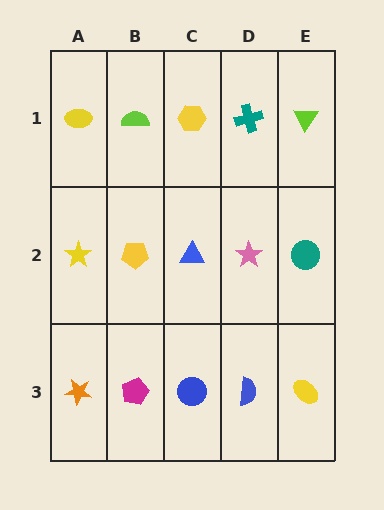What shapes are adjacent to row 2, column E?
A lime triangle (row 1, column E), a yellow ellipse (row 3, column E), a pink star (row 2, column D).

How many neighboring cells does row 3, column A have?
2.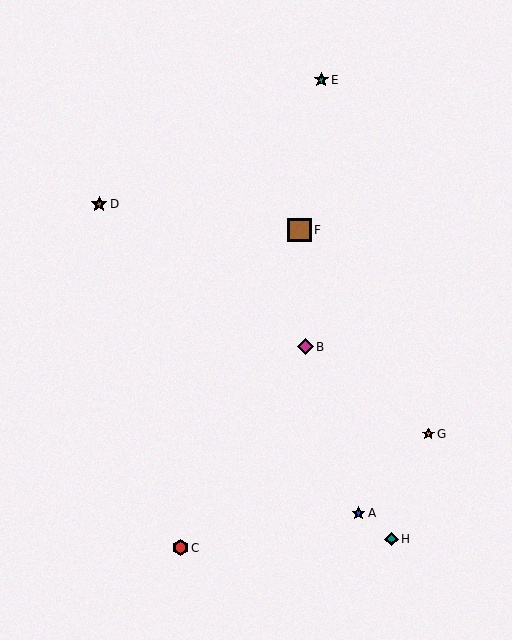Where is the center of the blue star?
The center of the blue star is at (359, 513).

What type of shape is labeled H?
Shape H is a teal diamond.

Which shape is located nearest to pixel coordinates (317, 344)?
The magenta diamond (labeled B) at (305, 347) is nearest to that location.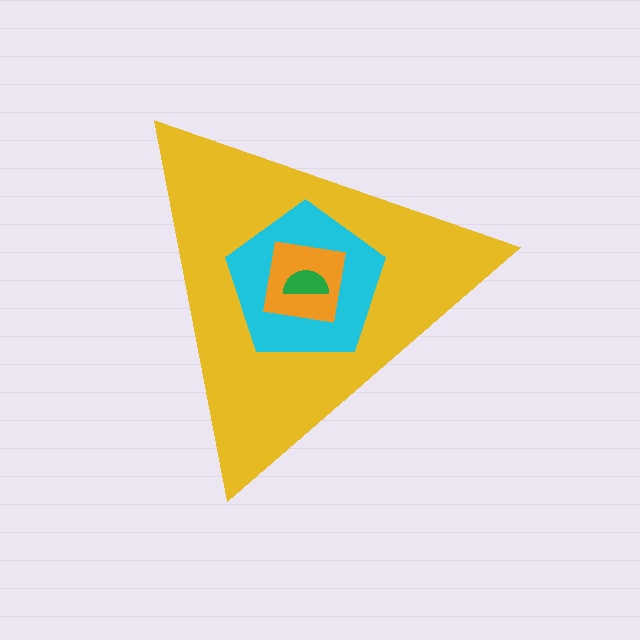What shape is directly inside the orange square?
The green semicircle.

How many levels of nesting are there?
4.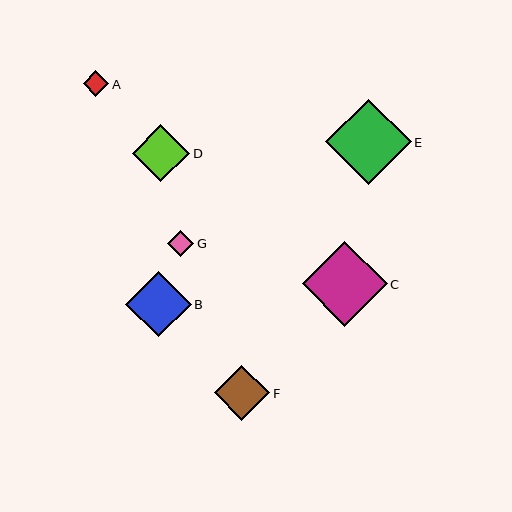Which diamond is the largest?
Diamond E is the largest with a size of approximately 85 pixels.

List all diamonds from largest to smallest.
From largest to smallest: E, C, B, D, F, G, A.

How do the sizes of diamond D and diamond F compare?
Diamond D and diamond F are approximately the same size.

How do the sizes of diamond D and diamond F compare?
Diamond D and diamond F are approximately the same size.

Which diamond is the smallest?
Diamond A is the smallest with a size of approximately 26 pixels.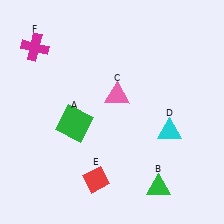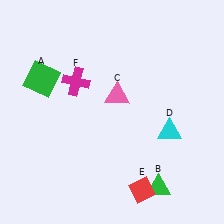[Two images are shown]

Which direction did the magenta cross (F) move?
The magenta cross (F) moved right.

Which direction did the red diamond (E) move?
The red diamond (E) moved right.